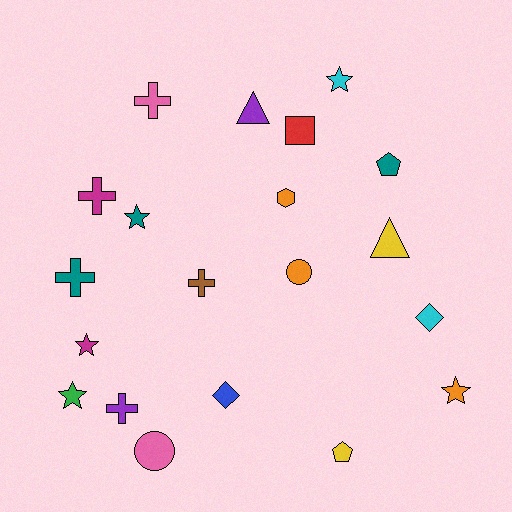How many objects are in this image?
There are 20 objects.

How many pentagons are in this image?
There are 2 pentagons.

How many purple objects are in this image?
There are 2 purple objects.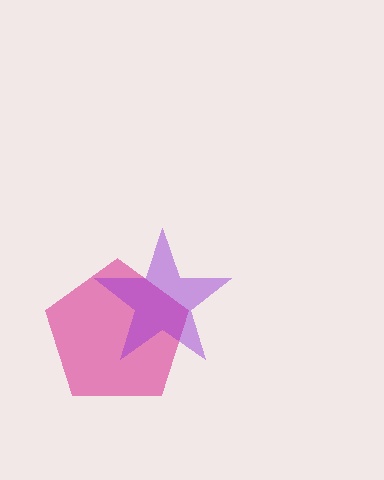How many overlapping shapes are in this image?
There are 2 overlapping shapes in the image.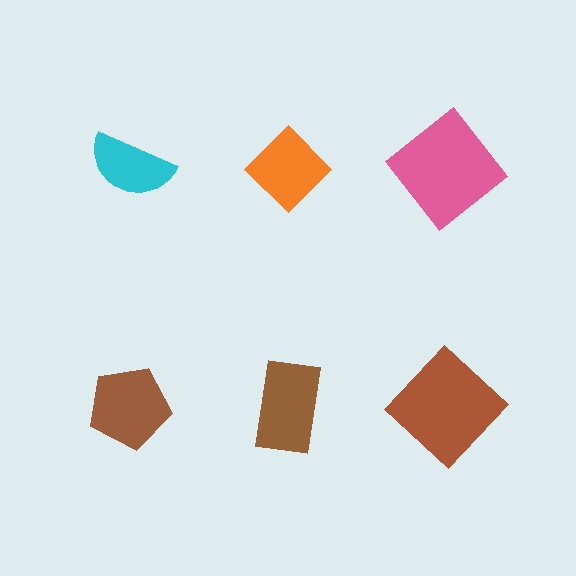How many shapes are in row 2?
3 shapes.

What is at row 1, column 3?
A pink diamond.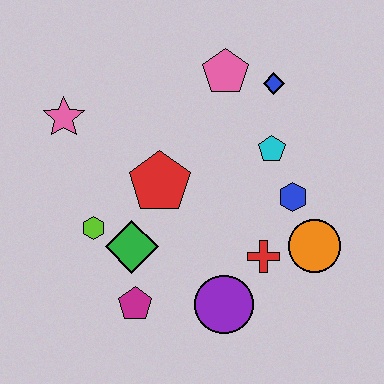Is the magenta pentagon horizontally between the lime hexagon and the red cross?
Yes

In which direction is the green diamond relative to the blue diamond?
The green diamond is below the blue diamond.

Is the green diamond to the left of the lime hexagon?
No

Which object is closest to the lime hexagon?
The green diamond is closest to the lime hexagon.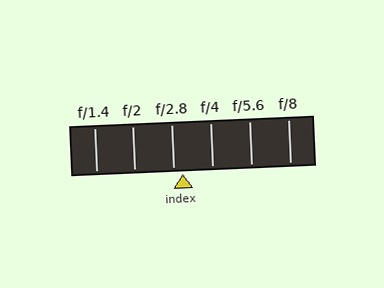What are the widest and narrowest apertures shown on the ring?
The widest aperture shown is f/1.4 and the narrowest is f/8.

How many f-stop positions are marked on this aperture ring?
There are 6 f-stop positions marked.